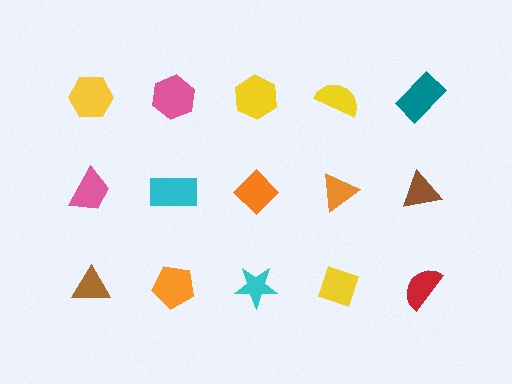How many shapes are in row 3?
5 shapes.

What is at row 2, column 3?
An orange diamond.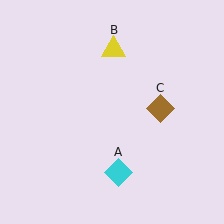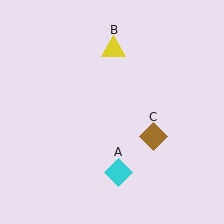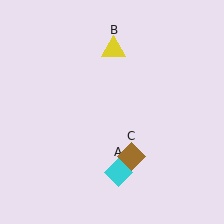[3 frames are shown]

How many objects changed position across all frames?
1 object changed position: brown diamond (object C).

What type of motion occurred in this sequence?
The brown diamond (object C) rotated clockwise around the center of the scene.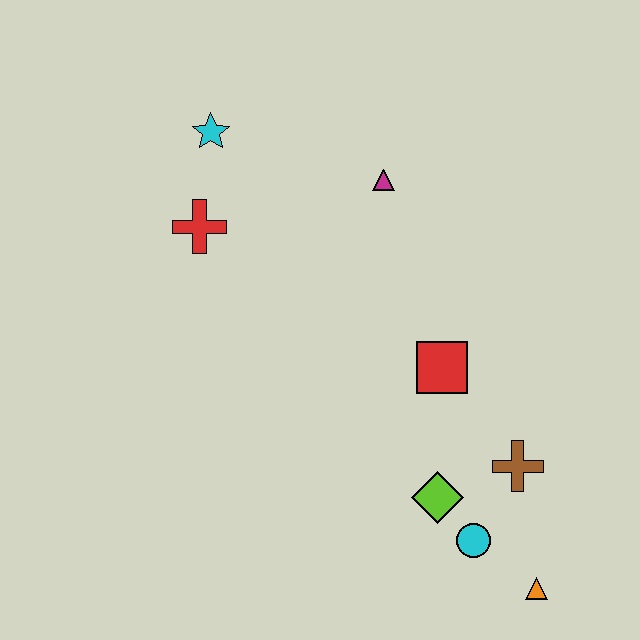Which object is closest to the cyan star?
The red cross is closest to the cyan star.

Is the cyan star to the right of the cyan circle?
No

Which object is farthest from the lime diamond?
The cyan star is farthest from the lime diamond.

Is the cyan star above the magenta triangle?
Yes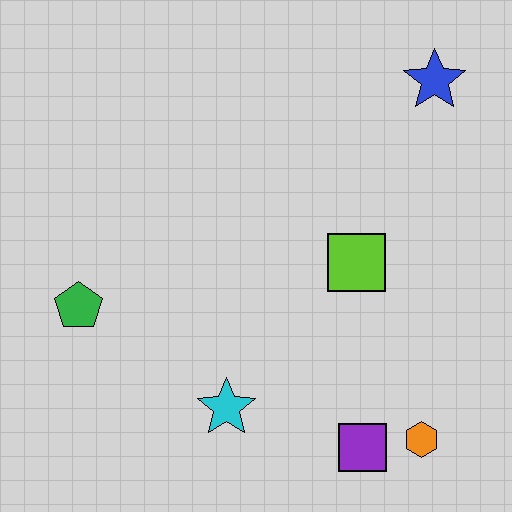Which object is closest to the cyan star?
The purple square is closest to the cyan star.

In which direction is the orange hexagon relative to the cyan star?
The orange hexagon is to the right of the cyan star.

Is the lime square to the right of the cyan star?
Yes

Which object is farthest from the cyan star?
The blue star is farthest from the cyan star.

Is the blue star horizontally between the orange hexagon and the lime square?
No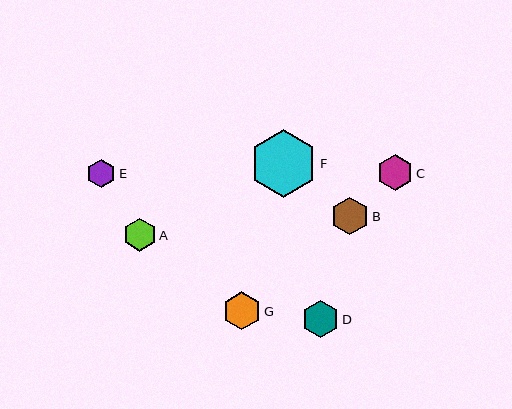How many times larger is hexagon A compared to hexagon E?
Hexagon A is approximately 1.2 times the size of hexagon E.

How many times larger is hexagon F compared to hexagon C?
Hexagon F is approximately 1.9 times the size of hexagon C.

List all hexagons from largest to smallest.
From largest to smallest: F, G, B, D, C, A, E.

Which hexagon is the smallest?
Hexagon E is the smallest with a size of approximately 29 pixels.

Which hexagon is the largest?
Hexagon F is the largest with a size of approximately 67 pixels.